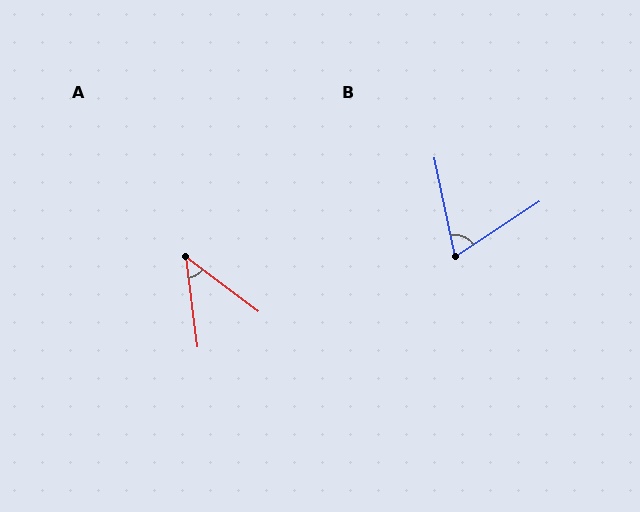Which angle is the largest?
B, at approximately 68 degrees.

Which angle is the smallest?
A, at approximately 46 degrees.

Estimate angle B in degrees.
Approximately 68 degrees.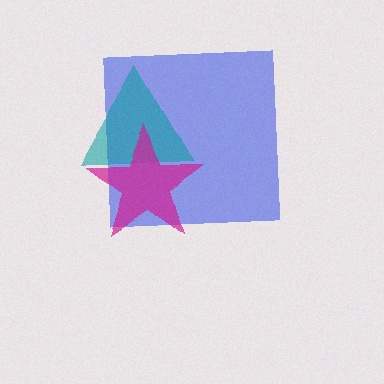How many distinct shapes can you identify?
There are 3 distinct shapes: a blue square, a teal triangle, a magenta star.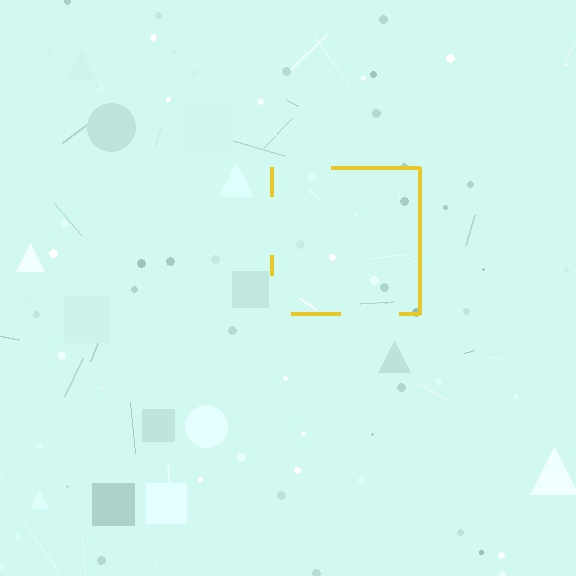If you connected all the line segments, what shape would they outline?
They would outline a square.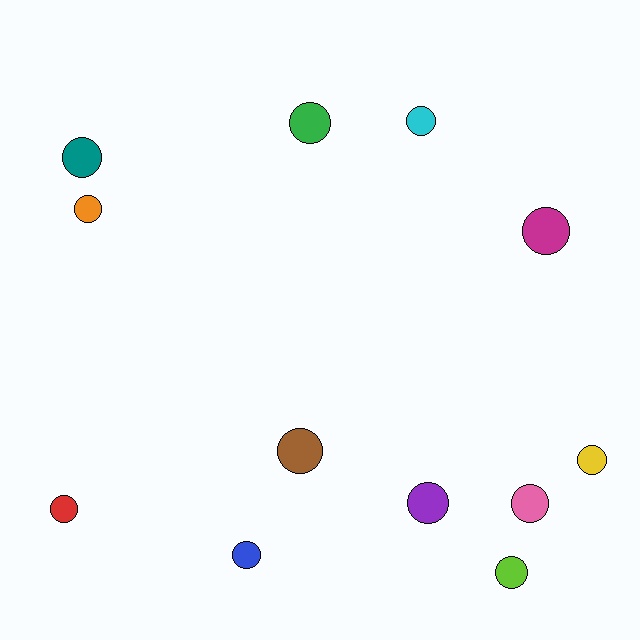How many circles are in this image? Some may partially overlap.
There are 12 circles.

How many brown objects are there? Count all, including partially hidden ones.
There is 1 brown object.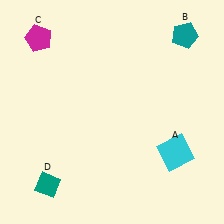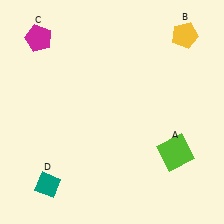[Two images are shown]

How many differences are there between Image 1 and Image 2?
There are 2 differences between the two images.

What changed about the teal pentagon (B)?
In Image 1, B is teal. In Image 2, it changed to yellow.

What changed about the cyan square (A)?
In Image 1, A is cyan. In Image 2, it changed to lime.